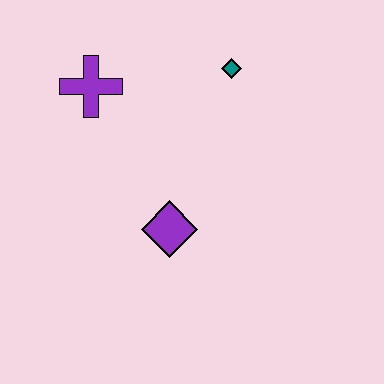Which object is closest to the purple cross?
The teal diamond is closest to the purple cross.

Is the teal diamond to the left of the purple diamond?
No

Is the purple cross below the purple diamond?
No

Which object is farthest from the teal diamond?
The purple diamond is farthest from the teal diamond.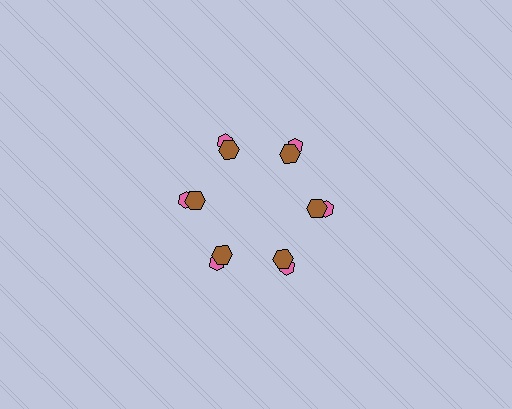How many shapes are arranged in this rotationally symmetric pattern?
There are 12 shapes, arranged in 6 groups of 2.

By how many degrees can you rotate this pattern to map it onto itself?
The pattern maps onto itself every 60 degrees of rotation.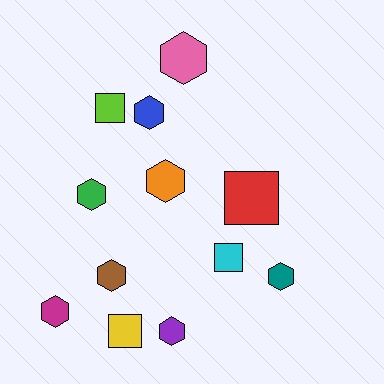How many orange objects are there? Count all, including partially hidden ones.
There is 1 orange object.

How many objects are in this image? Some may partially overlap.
There are 12 objects.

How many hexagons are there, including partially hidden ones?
There are 8 hexagons.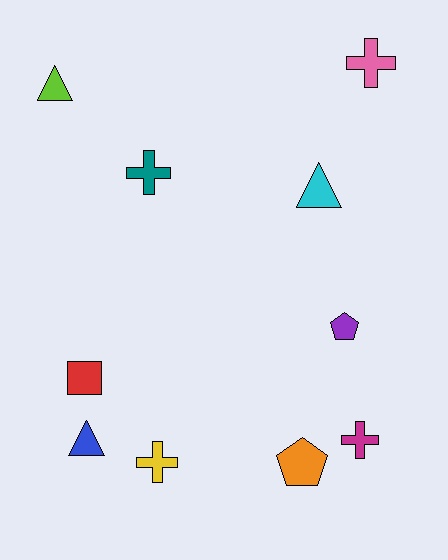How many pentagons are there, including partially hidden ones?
There are 2 pentagons.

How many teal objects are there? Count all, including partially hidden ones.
There is 1 teal object.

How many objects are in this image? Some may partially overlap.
There are 10 objects.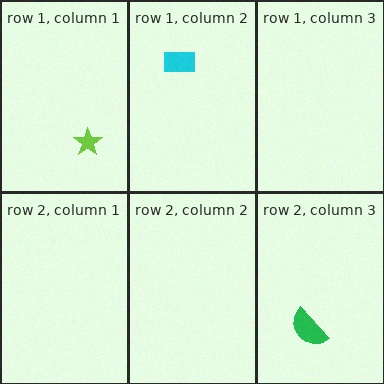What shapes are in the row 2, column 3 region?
The green semicircle.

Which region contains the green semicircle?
The row 2, column 3 region.